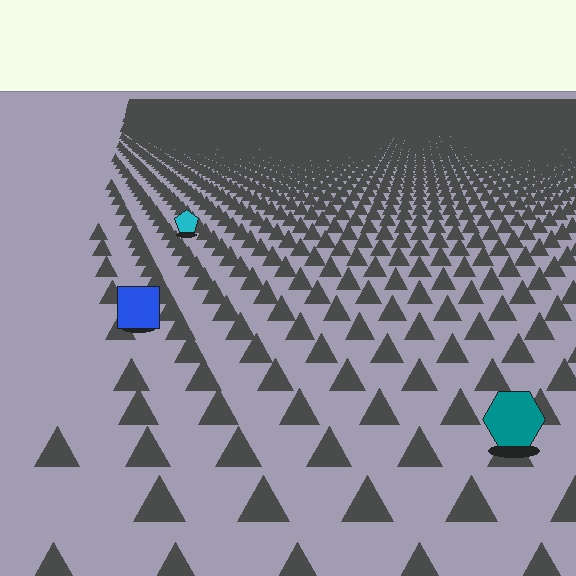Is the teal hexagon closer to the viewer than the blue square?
Yes. The teal hexagon is closer — you can tell from the texture gradient: the ground texture is coarser near it.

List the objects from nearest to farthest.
From nearest to farthest: the teal hexagon, the blue square, the cyan pentagon.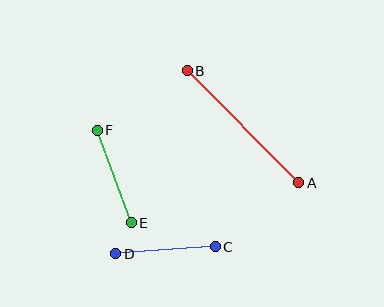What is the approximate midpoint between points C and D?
The midpoint is at approximately (165, 250) pixels.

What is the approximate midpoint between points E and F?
The midpoint is at approximately (114, 177) pixels.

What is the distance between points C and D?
The distance is approximately 100 pixels.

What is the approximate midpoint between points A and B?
The midpoint is at approximately (243, 127) pixels.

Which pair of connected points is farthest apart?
Points A and B are farthest apart.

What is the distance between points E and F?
The distance is approximately 98 pixels.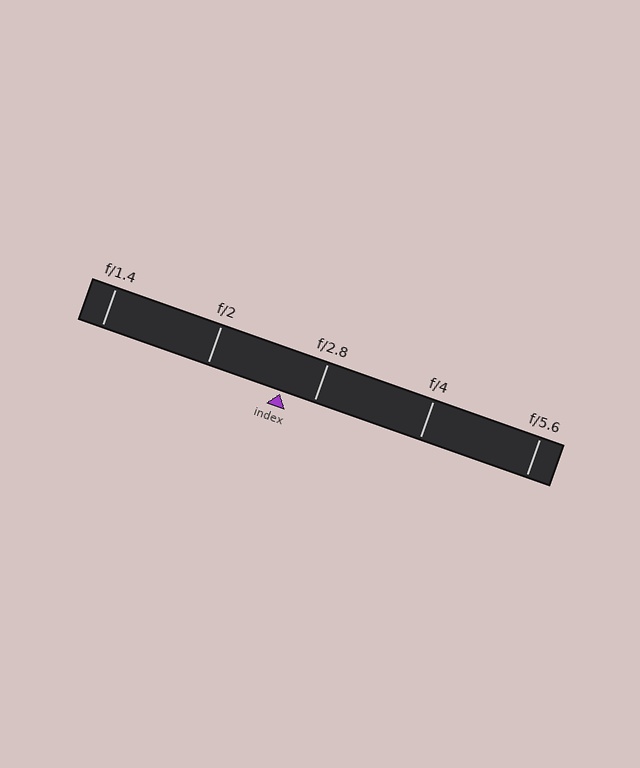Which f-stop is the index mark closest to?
The index mark is closest to f/2.8.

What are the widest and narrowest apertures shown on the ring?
The widest aperture shown is f/1.4 and the narrowest is f/5.6.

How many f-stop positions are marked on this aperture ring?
There are 5 f-stop positions marked.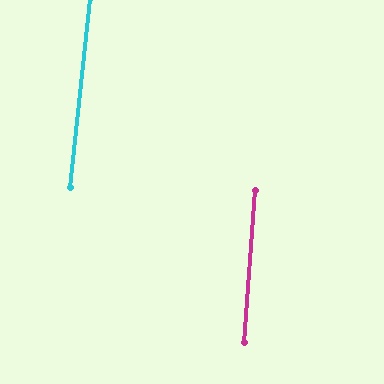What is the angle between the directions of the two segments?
Approximately 2 degrees.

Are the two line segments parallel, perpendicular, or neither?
Parallel — their directions differ by only 1.9°.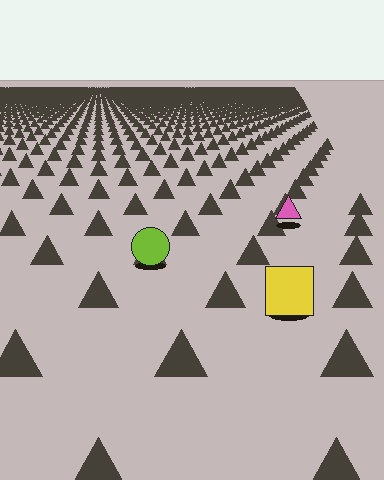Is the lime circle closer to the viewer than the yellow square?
No. The yellow square is closer — you can tell from the texture gradient: the ground texture is coarser near it.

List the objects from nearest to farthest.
From nearest to farthest: the yellow square, the lime circle, the pink triangle.